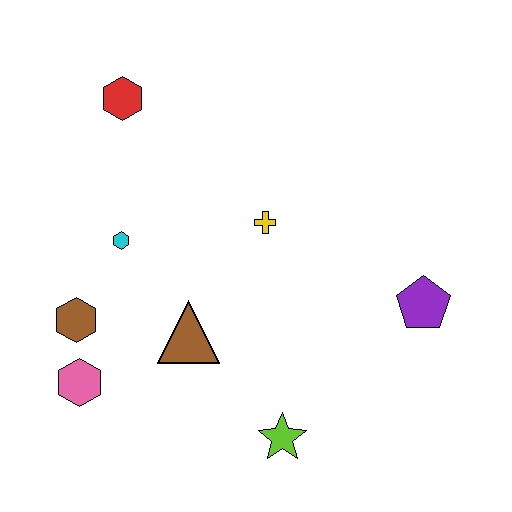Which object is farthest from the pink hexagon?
The purple pentagon is farthest from the pink hexagon.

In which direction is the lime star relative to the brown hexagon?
The lime star is to the right of the brown hexagon.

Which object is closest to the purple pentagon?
The yellow cross is closest to the purple pentagon.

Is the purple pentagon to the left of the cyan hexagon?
No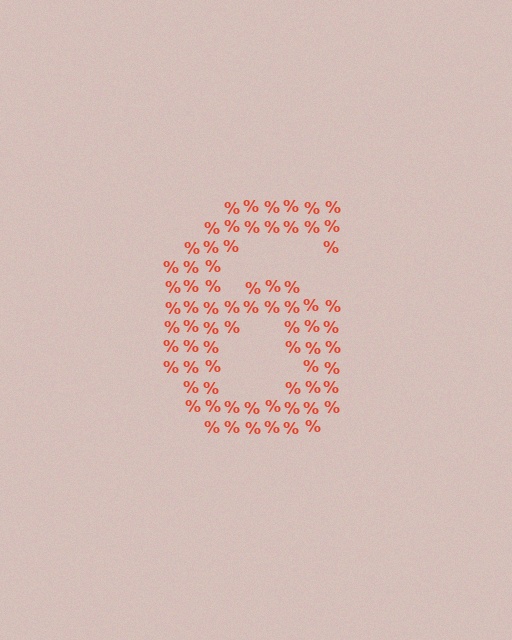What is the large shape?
The large shape is the digit 6.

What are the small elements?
The small elements are percent signs.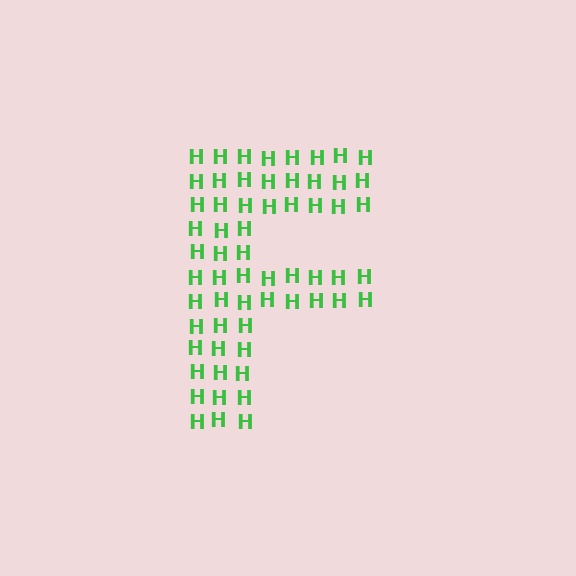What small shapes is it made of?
It is made of small letter H's.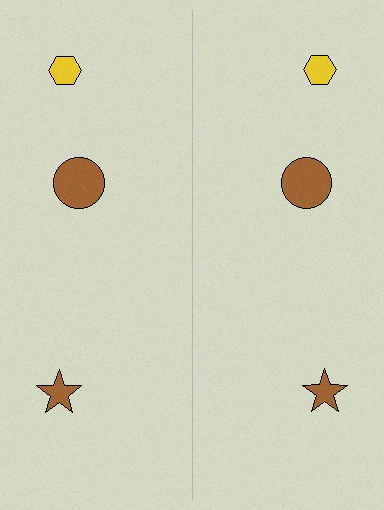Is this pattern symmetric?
Yes, this pattern has bilateral (reflection) symmetry.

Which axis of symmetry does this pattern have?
The pattern has a vertical axis of symmetry running through the center of the image.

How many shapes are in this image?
There are 6 shapes in this image.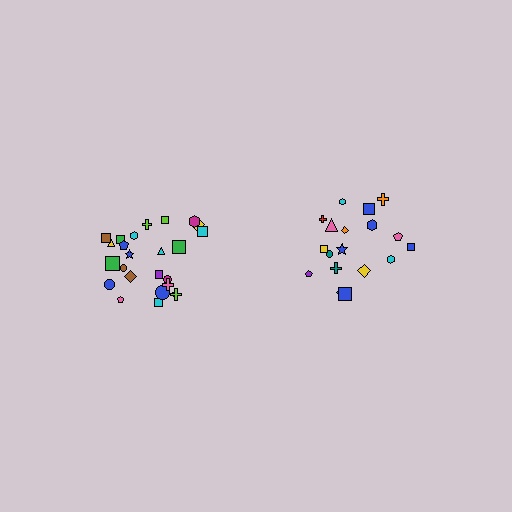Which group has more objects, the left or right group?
The left group.